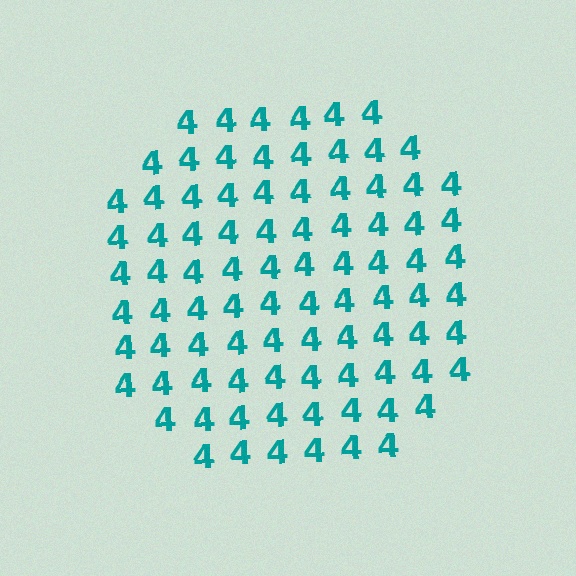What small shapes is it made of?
It is made of small digit 4's.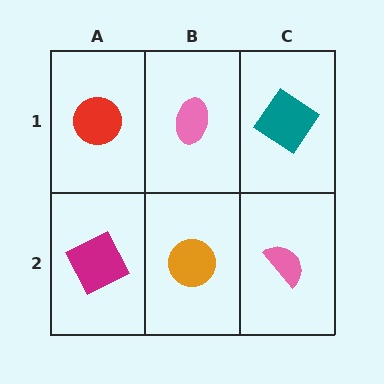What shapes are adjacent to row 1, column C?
A pink semicircle (row 2, column C), a pink ellipse (row 1, column B).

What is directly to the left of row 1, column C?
A pink ellipse.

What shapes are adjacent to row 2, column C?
A teal diamond (row 1, column C), an orange circle (row 2, column B).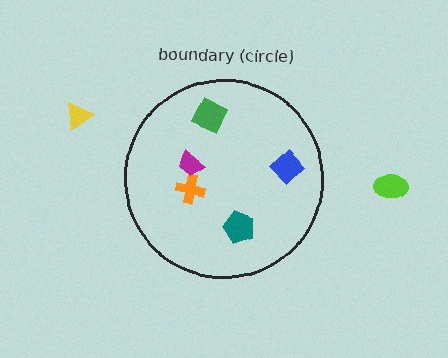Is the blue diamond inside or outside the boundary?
Inside.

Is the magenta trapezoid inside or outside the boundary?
Inside.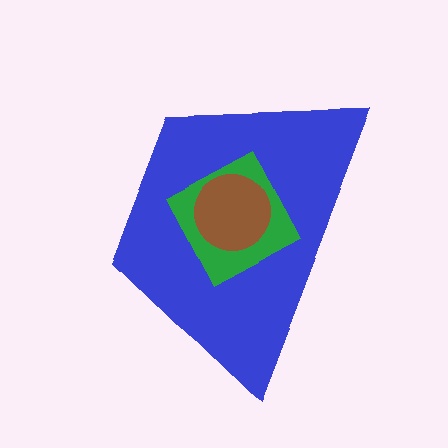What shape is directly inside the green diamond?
The brown circle.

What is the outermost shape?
The blue trapezoid.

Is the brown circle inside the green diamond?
Yes.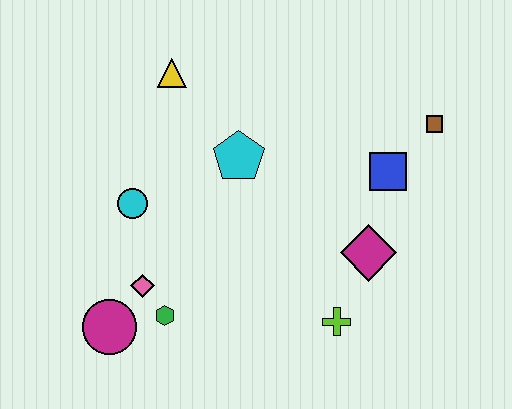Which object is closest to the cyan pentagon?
The yellow triangle is closest to the cyan pentagon.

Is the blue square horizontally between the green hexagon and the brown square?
Yes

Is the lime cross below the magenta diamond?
Yes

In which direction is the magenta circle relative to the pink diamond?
The magenta circle is below the pink diamond.